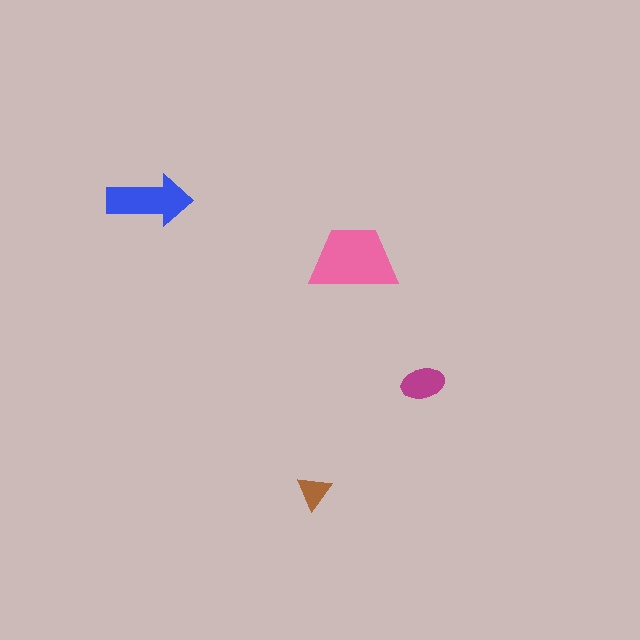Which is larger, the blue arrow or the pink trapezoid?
The pink trapezoid.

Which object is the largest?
The pink trapezoid.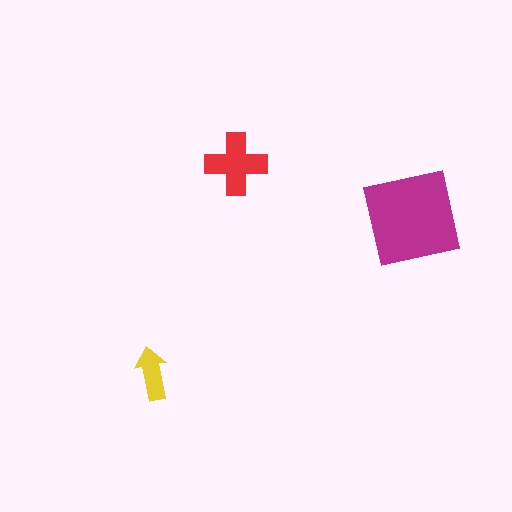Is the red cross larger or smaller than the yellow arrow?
Larger.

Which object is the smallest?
The yellow arrow.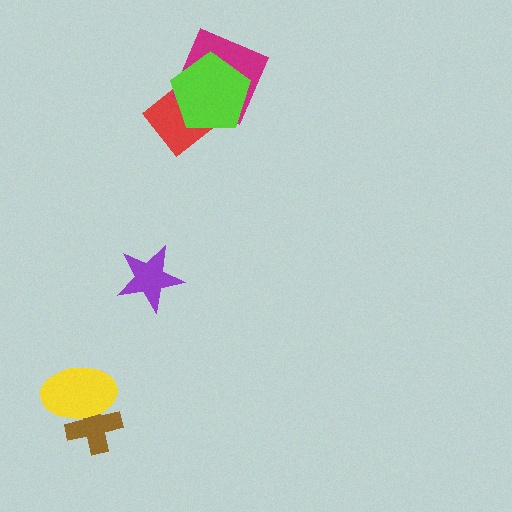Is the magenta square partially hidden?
Yes, it is partially covered by another shape.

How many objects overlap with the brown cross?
1 object overlaps with the brown cross.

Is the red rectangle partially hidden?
Yes, it is partially covered by another shape.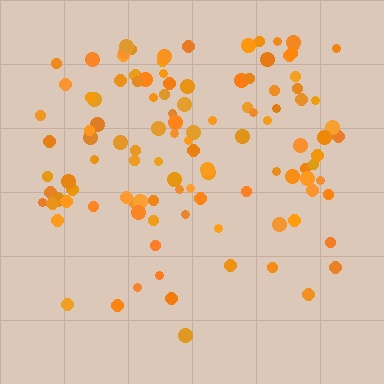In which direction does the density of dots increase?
From bottom to top, with the top side densest.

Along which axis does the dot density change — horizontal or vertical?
Vertical.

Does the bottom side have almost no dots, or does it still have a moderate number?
Still a moderate number, just noticeably fewer than the top.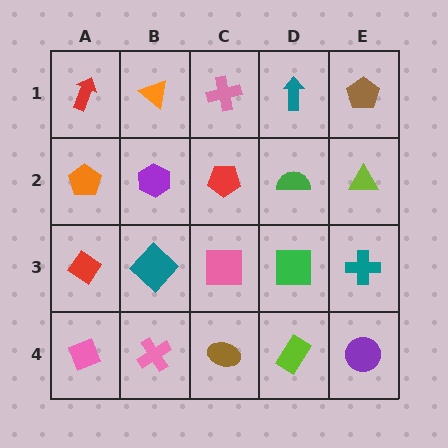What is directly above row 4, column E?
A teal cross.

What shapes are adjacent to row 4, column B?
A teal diamond (row 3, column B), a pink diamond (row 4, column A), a brown ellipse (row 4, column C).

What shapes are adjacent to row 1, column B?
A purple hexagon (row 2, column B), a red arrow (row 1, column A), a pink cross (row 1, column C).